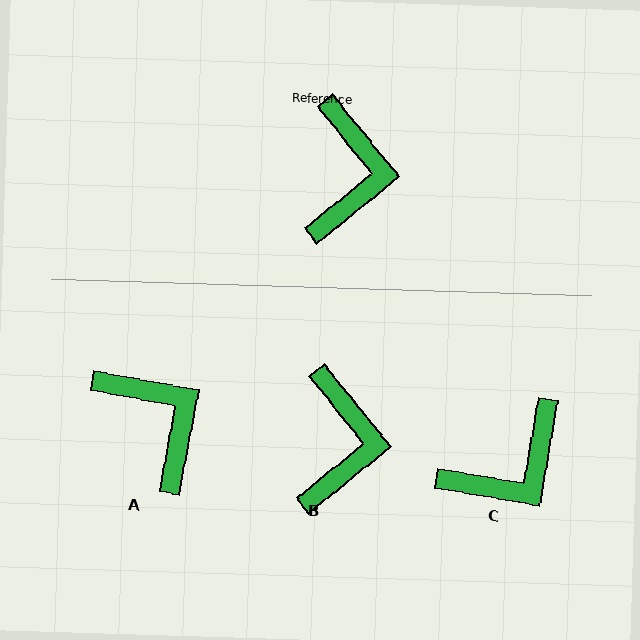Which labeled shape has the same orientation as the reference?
B.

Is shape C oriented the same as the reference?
No, it is off by about 49 degrees.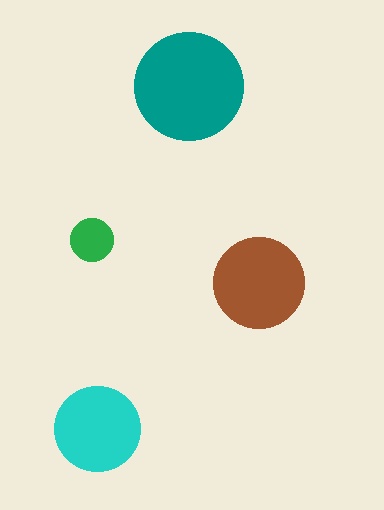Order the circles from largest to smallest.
the teal one, the brown one, the cyan one, the green one.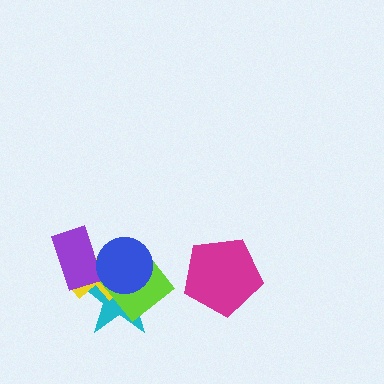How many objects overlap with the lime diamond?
3 objects overlap with the lime diamond.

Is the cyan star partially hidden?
Yes, it is partially covered by another shape.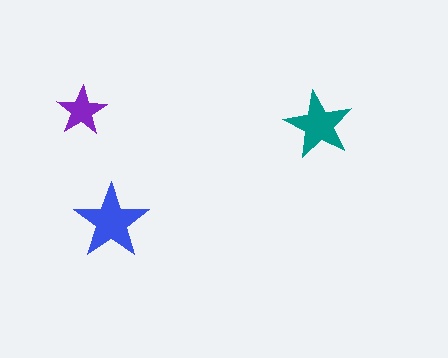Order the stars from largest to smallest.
the blue one, the teal one, the purple one.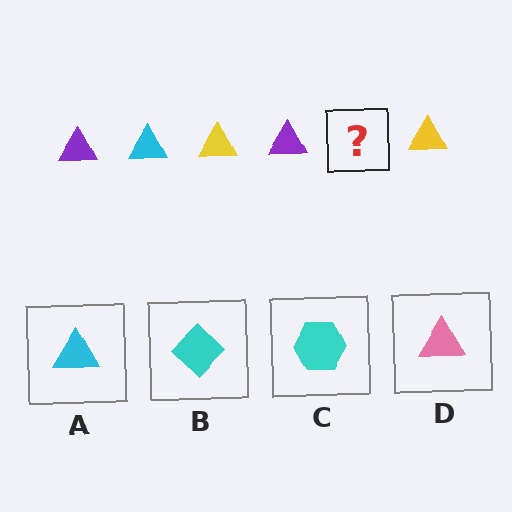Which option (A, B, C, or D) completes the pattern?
A.